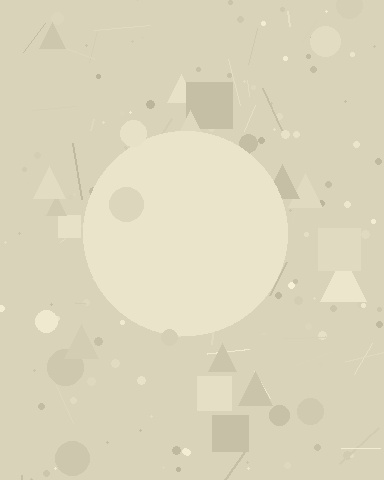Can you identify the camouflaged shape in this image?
The camouflaged shape is a circle.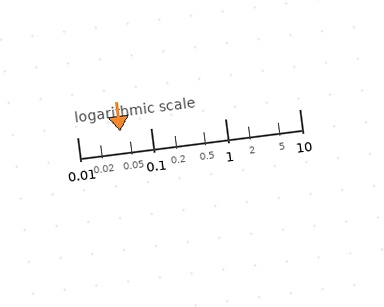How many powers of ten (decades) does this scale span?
The scale spans 3 decades, from 0.01 to 10.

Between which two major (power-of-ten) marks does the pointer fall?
The pointer is between 0.01 and 0.1.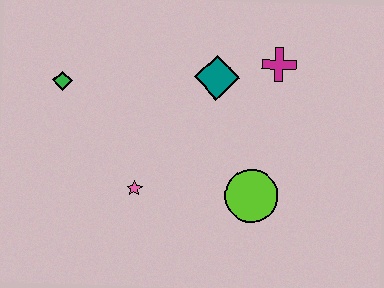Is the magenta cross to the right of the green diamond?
Yes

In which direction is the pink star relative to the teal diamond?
The pink star is below the teal diamond.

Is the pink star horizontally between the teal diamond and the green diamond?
Yes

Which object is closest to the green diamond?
The pink star is closest to the green diamond.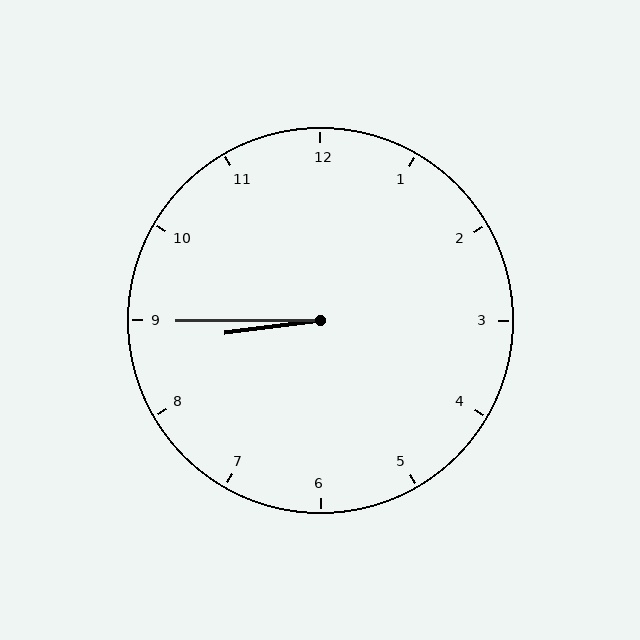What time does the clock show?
8:45.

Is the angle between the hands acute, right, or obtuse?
It is acute.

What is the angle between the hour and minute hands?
Approximately 8 degrees.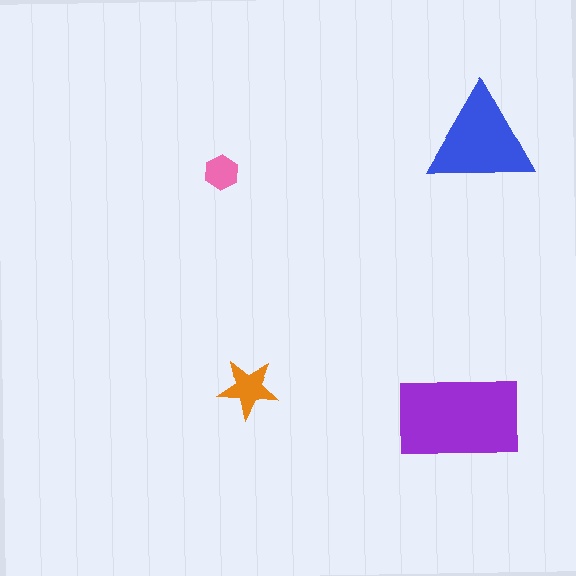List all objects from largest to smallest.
The purple rectangle, the blue triangle, the orange star, the pink hexagon.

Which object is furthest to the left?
The pink hexagon is leftmost.